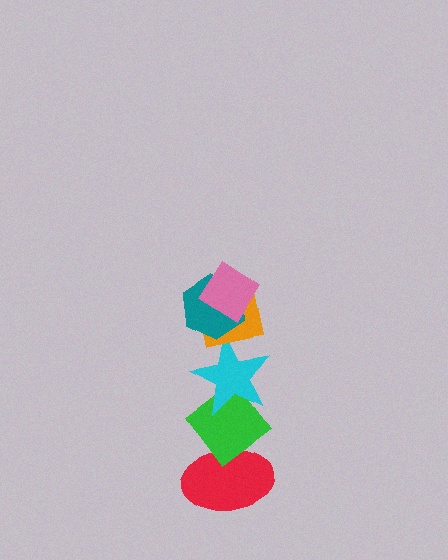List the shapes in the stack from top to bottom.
From top to bottom: the pink diamond, the teal hexagon, the orange square, the cyan star, the green diamond, the red ellipse.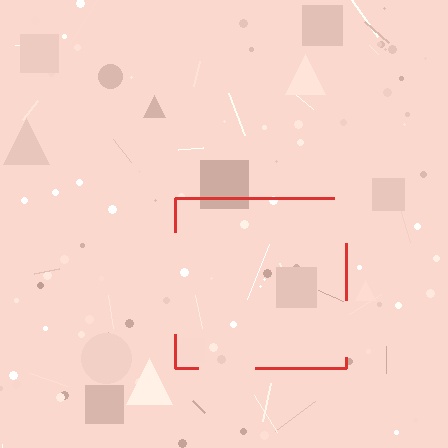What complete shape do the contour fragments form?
The contour fragments form a square.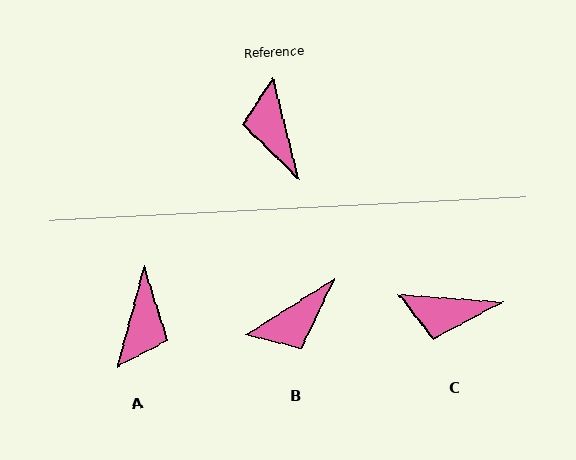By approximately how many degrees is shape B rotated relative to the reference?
Approximately 109 degrees counter-clockwise.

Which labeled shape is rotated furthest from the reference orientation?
A, about 151 degrees away.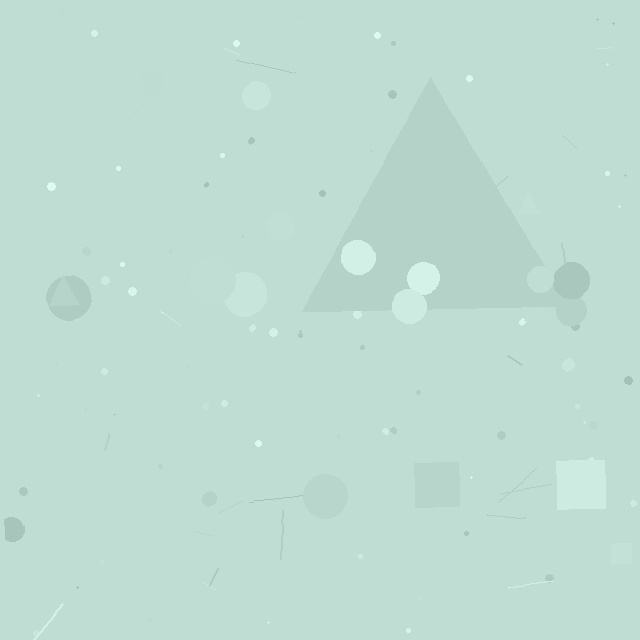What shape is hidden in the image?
A triangle is hidden in the image.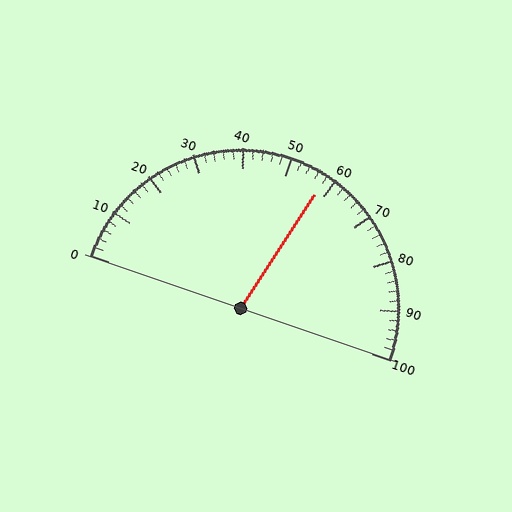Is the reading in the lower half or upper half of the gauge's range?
The reading is in the upper half of the range (0 to 100).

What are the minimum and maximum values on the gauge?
The gauge ranges from 0 to 100.